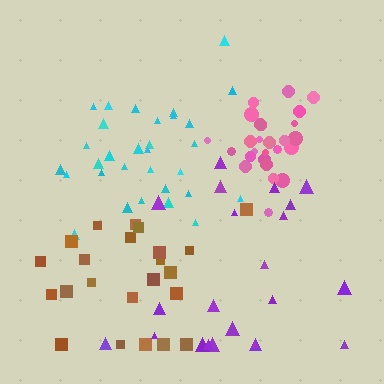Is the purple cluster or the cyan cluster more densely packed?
Cyan.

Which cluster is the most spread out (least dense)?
Purple.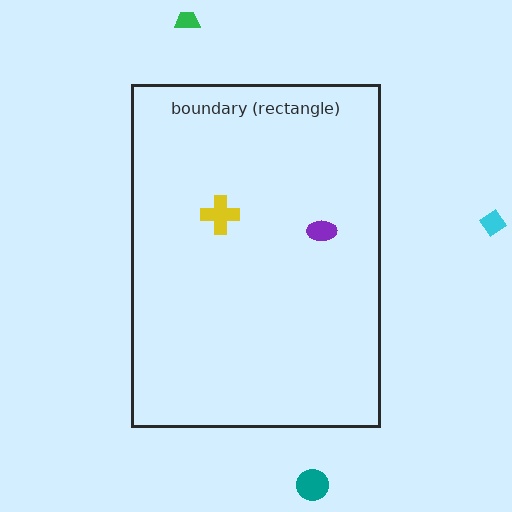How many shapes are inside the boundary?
2 inside, 3 outside.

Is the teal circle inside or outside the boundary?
Outside.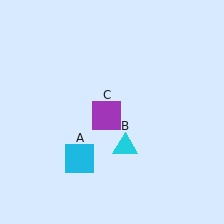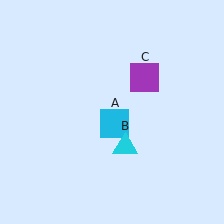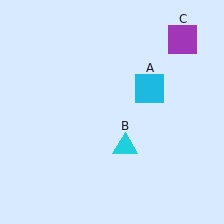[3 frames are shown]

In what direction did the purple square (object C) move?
The purple square (object C) moved up and to the right.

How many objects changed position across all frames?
2 objects changed position: cyan square (object A), purple square (object C).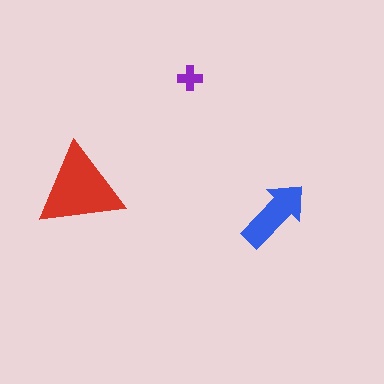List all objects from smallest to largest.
The purple cross, the blue arrow, the red triangle.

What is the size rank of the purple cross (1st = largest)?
3rd.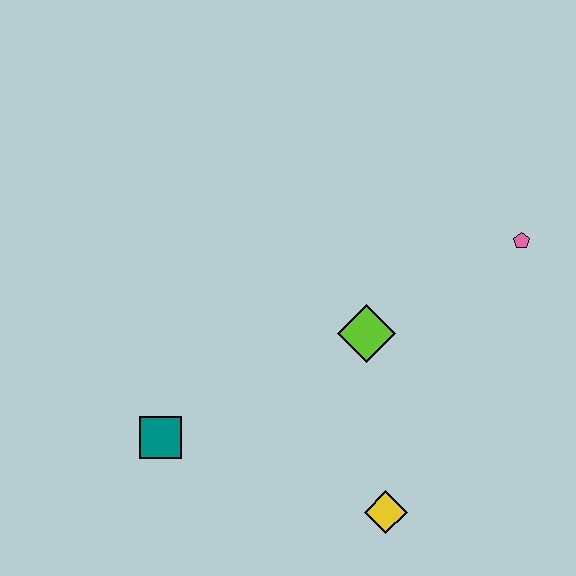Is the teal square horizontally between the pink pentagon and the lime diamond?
No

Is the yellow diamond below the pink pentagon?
Yes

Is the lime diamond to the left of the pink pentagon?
Yes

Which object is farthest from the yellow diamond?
The pink pentagon is farthest from the yellow diamond.